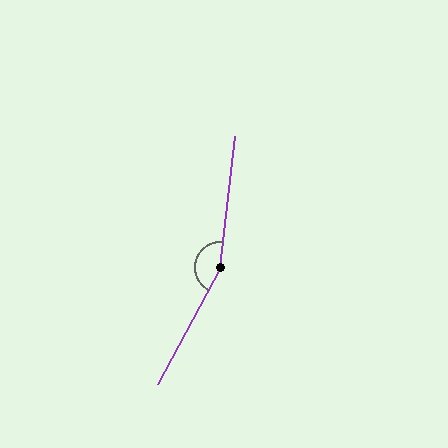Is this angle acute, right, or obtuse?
It is obtuse.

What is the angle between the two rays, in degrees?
Approximately 158 degrees.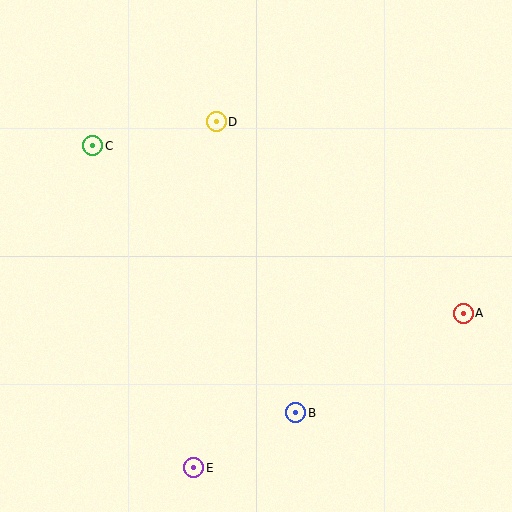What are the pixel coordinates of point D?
Point D is at (216, 122).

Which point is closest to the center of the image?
Point D at (216, 122) is closest to the center.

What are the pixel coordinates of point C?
Point C is at (93, 146).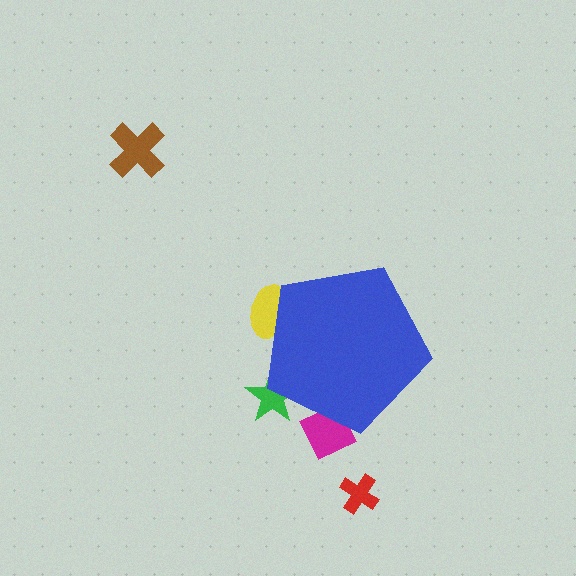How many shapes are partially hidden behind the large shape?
3 shapes are partially hidden.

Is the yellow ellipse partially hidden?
Yes, the yellow ellipse is partially hidden behind the blue pentagon.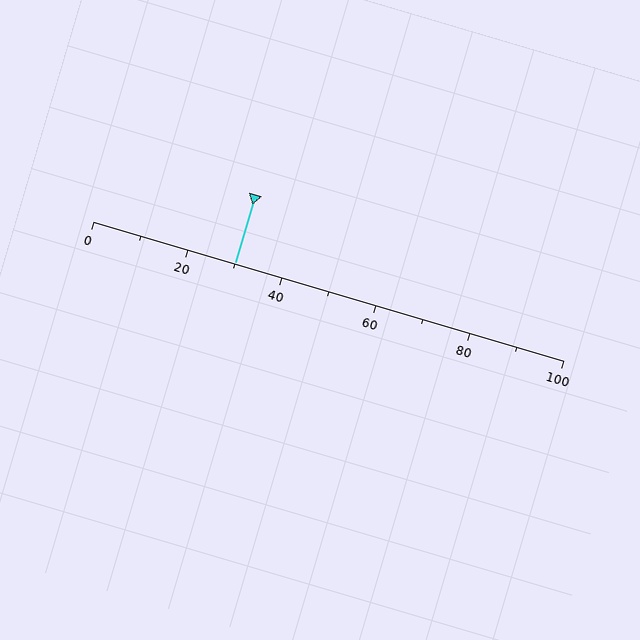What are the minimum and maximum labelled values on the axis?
The axis runs from 0 to 100.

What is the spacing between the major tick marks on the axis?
The major ticks are spaced 20 apart.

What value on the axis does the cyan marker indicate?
The marker indicates approximately 30.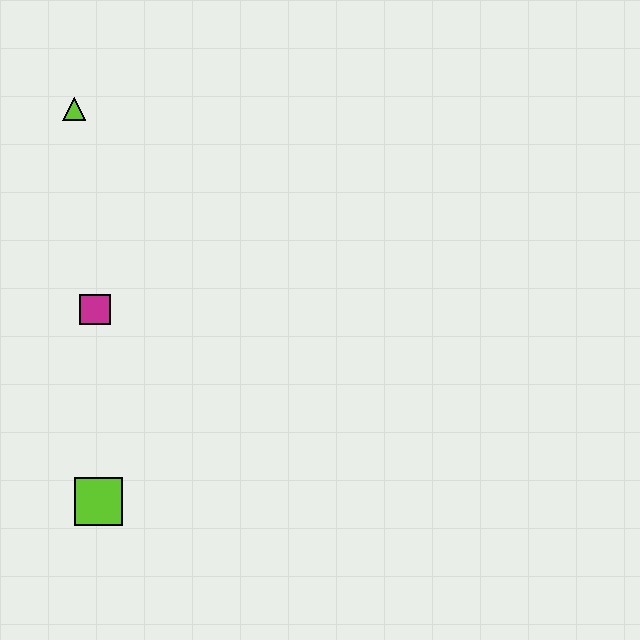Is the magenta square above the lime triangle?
No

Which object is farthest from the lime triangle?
The lime square is farthest from the lime triangle.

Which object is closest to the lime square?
The magenta square is closest to the lime square.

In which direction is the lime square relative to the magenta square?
The lime square is below the magenta square.